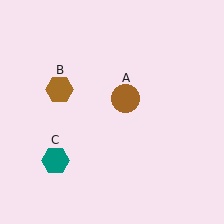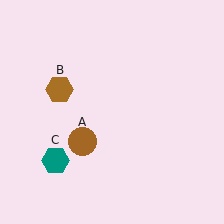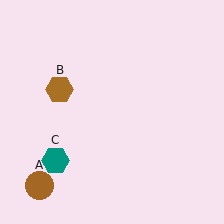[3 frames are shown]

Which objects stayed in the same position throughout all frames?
Brown hexagon (object B) and teal hexagon (object C) remained stationary.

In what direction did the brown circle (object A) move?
The brown circle (object A) moved down and to the left.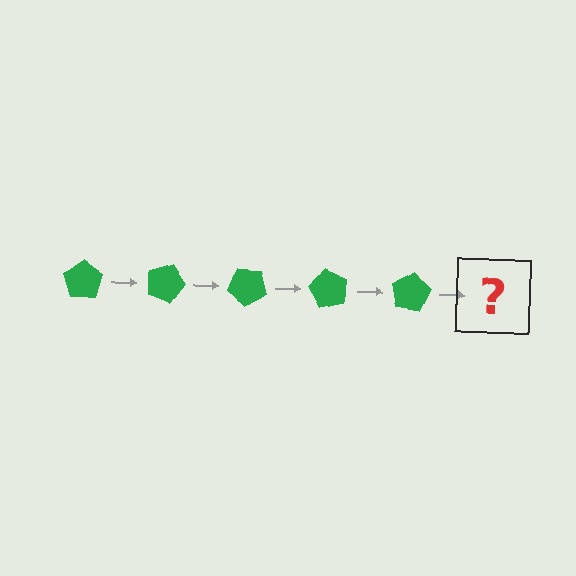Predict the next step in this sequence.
The next step is a green pentagon rotated 100 degrees.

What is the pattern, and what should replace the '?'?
The pattern is that the pentagon rotates 20 degrees each step. The '?' should be a green pentagon rotated 100 degrees.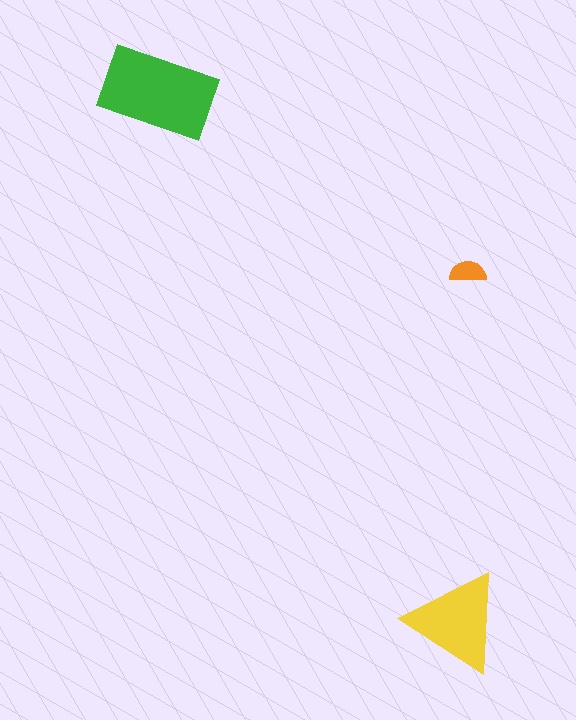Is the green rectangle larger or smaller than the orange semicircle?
Larger.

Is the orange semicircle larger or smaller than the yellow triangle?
Smaller.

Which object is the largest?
The green rectangle.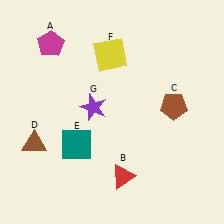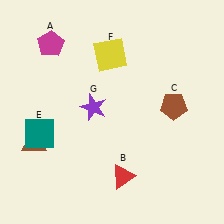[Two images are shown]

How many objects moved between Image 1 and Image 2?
1 object moved between the two images.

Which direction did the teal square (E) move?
The teal square (E) moved left.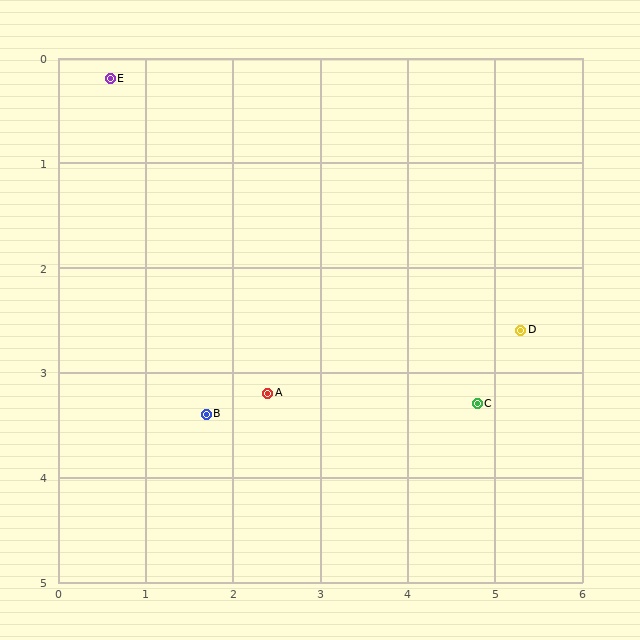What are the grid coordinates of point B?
Point B is at approximately (1.7, 3.4).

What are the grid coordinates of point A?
Point A is at approximately (2.4, 3.2).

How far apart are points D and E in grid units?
Points D and E are about 5.3 grid units apart.